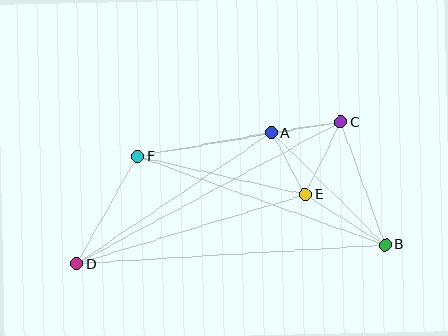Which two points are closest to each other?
Points A and C are closest to each other.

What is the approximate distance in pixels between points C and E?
The distance between C and E is approximately 80 pixels.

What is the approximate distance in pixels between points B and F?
The distance between B and F is approximately 263 pixels.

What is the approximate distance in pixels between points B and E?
The distance between B and E is approximately 94 pixels.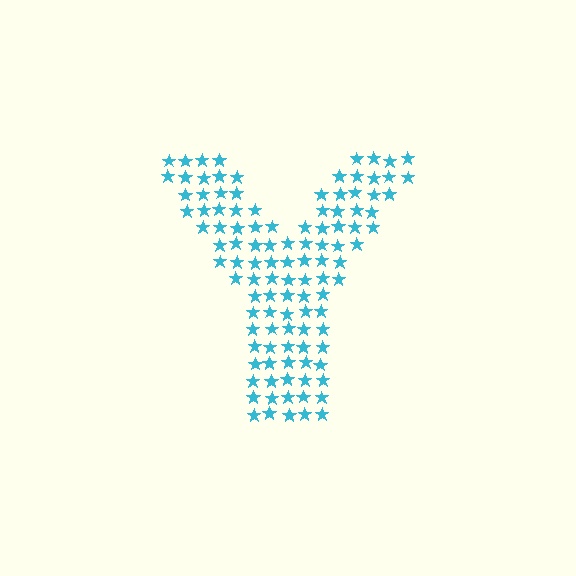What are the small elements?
The small elements are stars.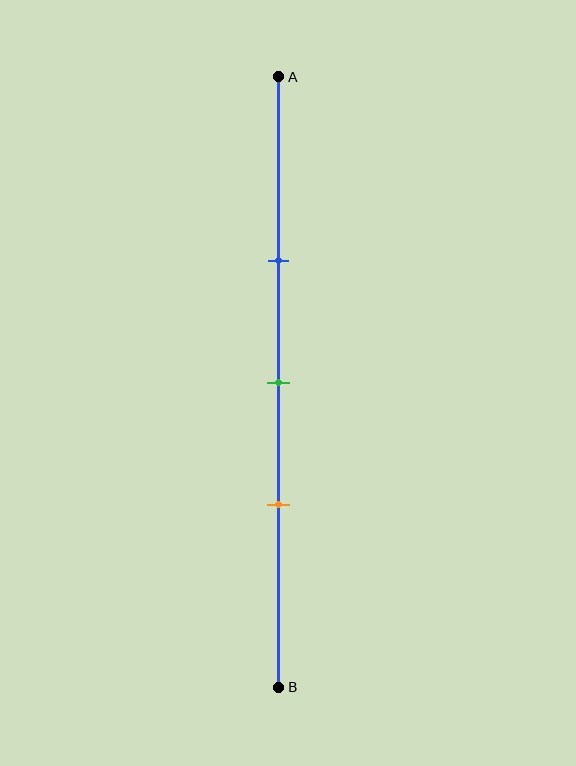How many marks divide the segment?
There are 3 marks dividing the segment.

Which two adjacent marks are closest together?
The green and orange marks are the closest adjacent pair.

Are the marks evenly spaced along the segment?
Yes, the marks are approximately evenly spaced.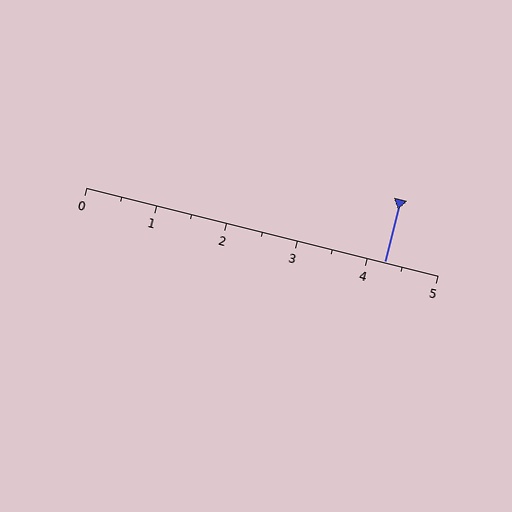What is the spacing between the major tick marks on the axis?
The major ticks are spaced 1 apart.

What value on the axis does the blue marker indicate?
The marker indicates approximately 4.2.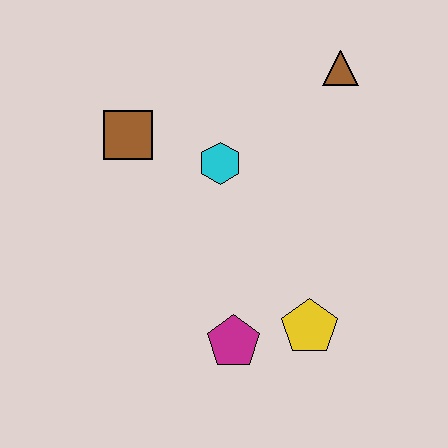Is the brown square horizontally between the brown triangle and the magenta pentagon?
No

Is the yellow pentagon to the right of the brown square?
Yes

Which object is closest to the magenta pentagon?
The yellow pentagon is closest to the magenta pentagon.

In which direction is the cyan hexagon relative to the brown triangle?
The cyan hexagon is to the left of the brown triangle.